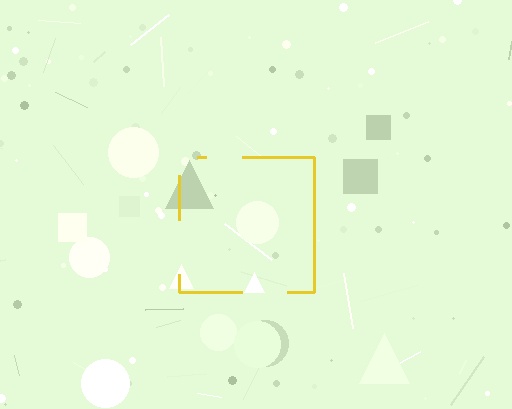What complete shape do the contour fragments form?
The contour fragments form a square.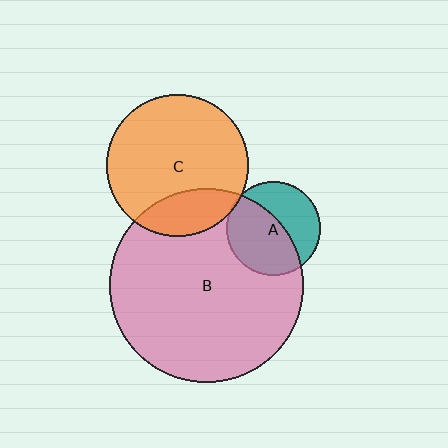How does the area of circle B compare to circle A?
Approximately 4.3 times.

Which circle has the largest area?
Circle B (pink).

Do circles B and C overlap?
Yes.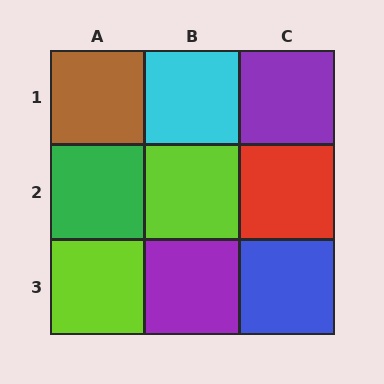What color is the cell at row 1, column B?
Cyan.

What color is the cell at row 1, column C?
Purple.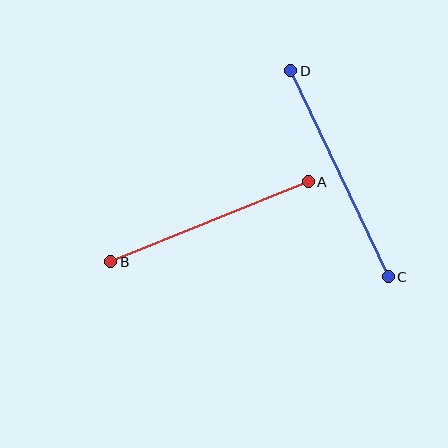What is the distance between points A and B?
The distance is approximately 213 pixels.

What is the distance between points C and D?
The distance is approximately 228 pixels.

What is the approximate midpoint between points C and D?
The midpoint is at approximately (340, 174) pixels.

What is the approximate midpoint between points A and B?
The midpoint is at approximately (209, 222) pixels.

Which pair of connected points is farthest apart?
Points C and D are farthest apart.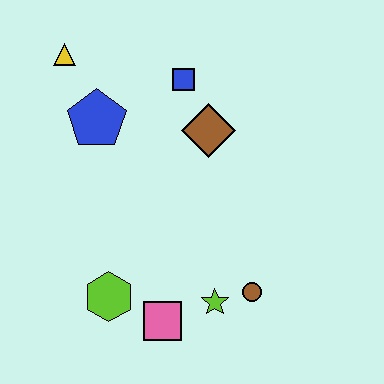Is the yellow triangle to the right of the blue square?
No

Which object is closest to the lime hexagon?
The pink square is closest to the lime hexagon.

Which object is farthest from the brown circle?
The yellow triangle is farthest from the brown circle.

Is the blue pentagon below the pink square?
No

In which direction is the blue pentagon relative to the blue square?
The blue pentagon is to the left of the blue square.